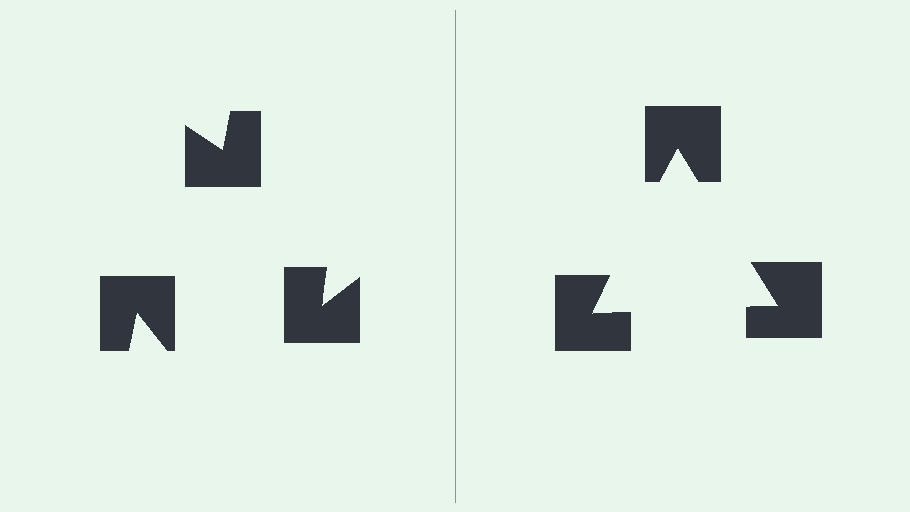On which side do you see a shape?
An illusory triangle appears on the right side. On the left side the wedge cuts are rotated, so no coherent shape forms.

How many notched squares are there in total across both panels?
6 — 3 on each side.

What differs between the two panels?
The notched squares are positioned identically on both sides; only the wedge orientations differ. On the right they align to a triangle; on the left they are misaligned.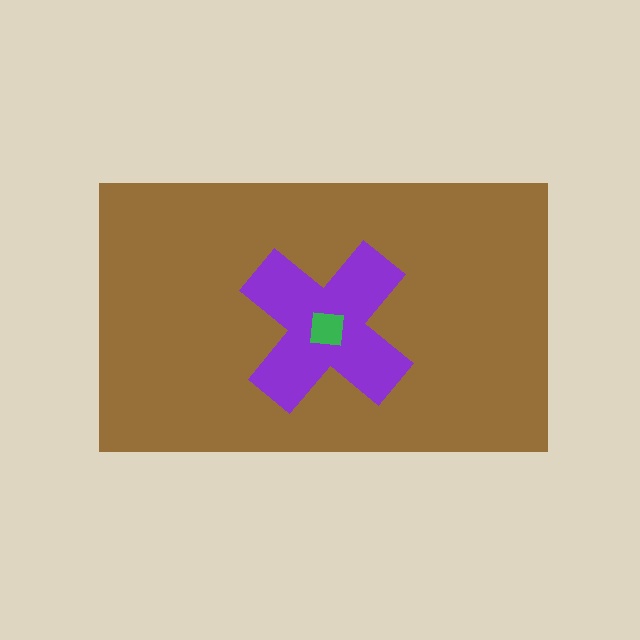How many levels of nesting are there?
3.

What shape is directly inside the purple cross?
The green square.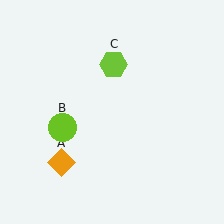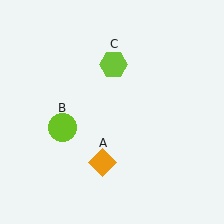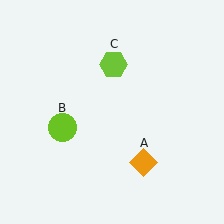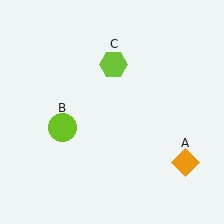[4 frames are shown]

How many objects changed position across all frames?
1 object changed position: orange diamond (object A).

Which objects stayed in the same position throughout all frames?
Lime circle (object B) and lime hexagon (object C) remained stationary.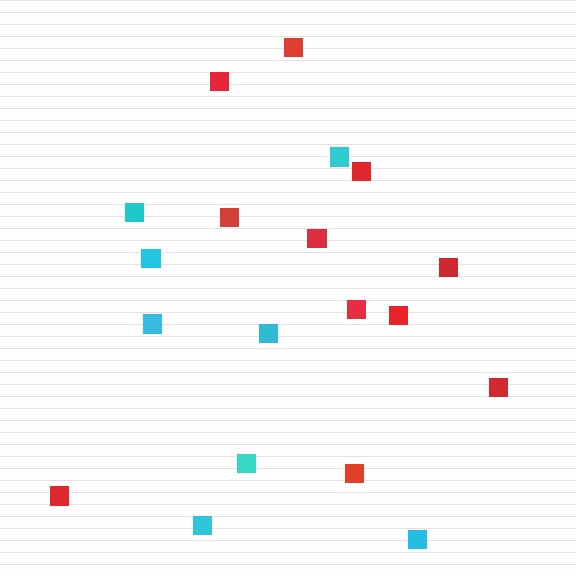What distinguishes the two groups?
There are 2 groups: one group of red squares (11) and one group of cyan squares (8).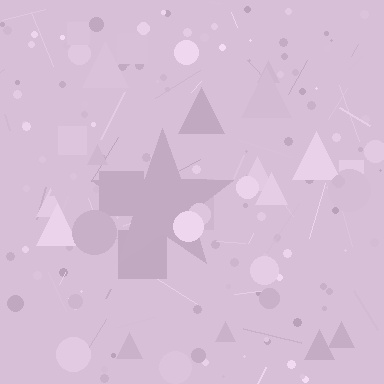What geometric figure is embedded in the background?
A star is embedded in the background.